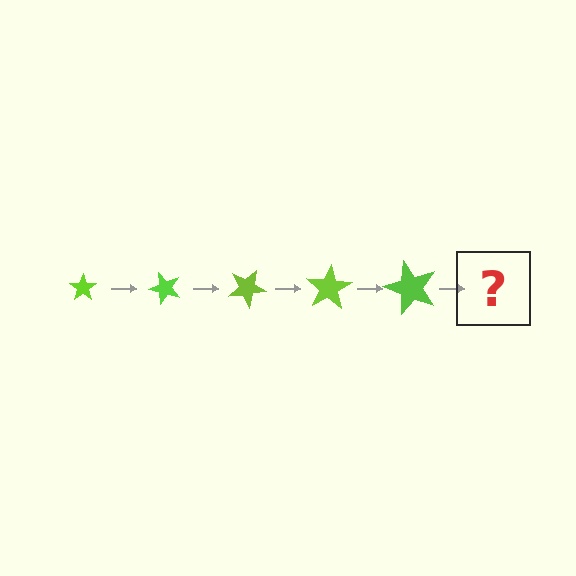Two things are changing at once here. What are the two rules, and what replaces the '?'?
The two rules are that the star grows larger each step and it rotates 50 degrees each step. The '?' should be a star, larger than the previous one and rotated 250 degrees from the start.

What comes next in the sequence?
The next element should be a star, larger than the previous one and rotated 250 degrees from the start.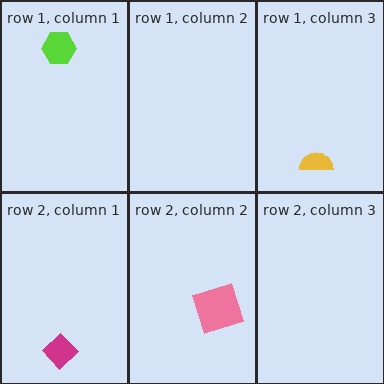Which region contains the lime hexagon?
The row 1, column 1 region.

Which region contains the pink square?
The row 2, column 2 region.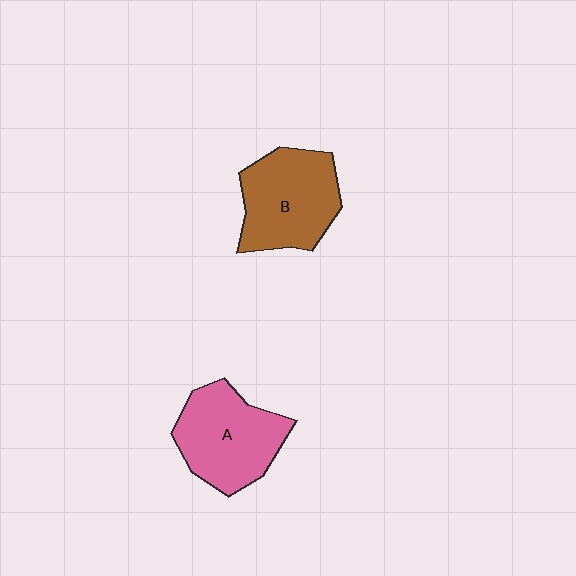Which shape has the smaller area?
Shape A (pink).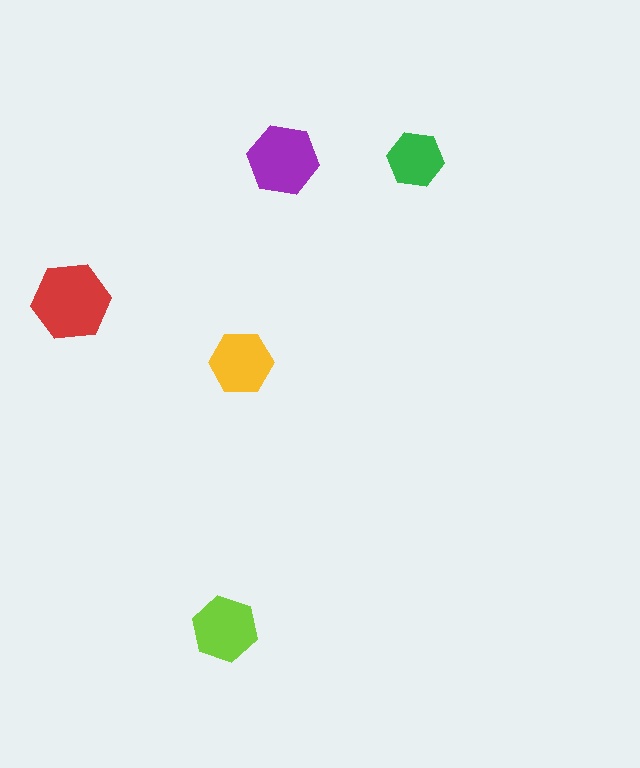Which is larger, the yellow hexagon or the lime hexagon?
The lime one.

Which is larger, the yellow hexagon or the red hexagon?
The red one.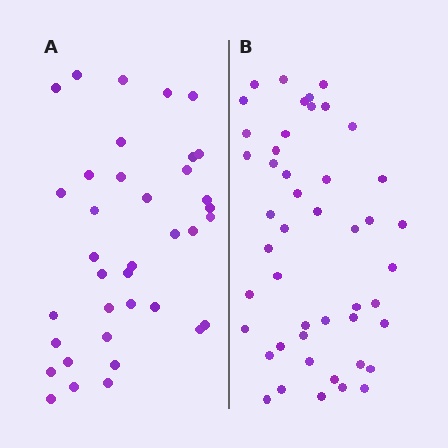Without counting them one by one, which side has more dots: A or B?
Region B (the right region) has more dots.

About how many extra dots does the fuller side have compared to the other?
Region B has roughly 10 or so more dots than region A.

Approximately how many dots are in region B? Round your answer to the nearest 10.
About 50 dots. (The exact count is 47, which rounds to 50.)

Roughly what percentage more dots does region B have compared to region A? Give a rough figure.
About 25% more.